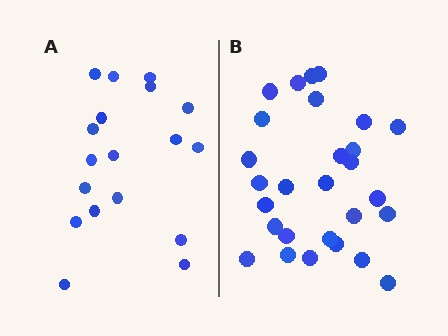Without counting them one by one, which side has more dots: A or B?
Region B (the right region) has more dots.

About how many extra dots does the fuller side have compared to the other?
Region B has roughly 10 or so more dots than region A.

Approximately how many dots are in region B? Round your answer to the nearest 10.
About 30 dots. (The exact count is 28, which rounds to 30.)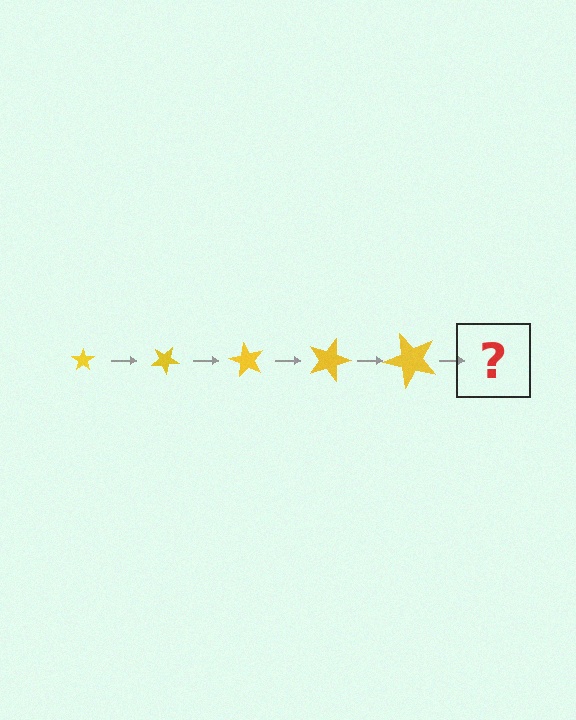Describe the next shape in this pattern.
It should be a star, larger than the previous one and rotated 150 degrees from the start.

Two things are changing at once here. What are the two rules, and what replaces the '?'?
The two rules are that the star grows larger each step and it rotates 30 degrees each step. The '?' should be a star, larger than the previous one and rotated 150 degrees from the start.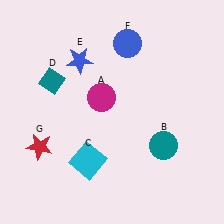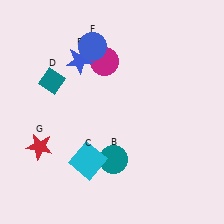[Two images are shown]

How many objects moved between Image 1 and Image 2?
3 objects moved between the two images.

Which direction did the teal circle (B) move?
The teal circle (B) moved left.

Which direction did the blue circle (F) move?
The blue circle (F) moved left.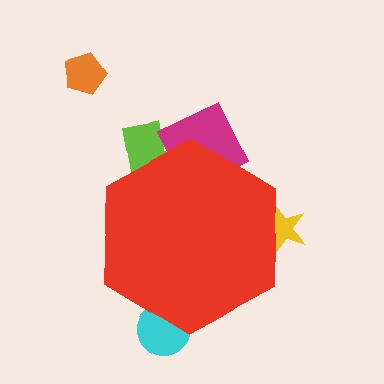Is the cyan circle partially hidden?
Yes, the cyan circle is partially hidden behind the red hexagon.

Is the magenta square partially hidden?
Yes, the magenta square is partially hidden behind the red hexagon.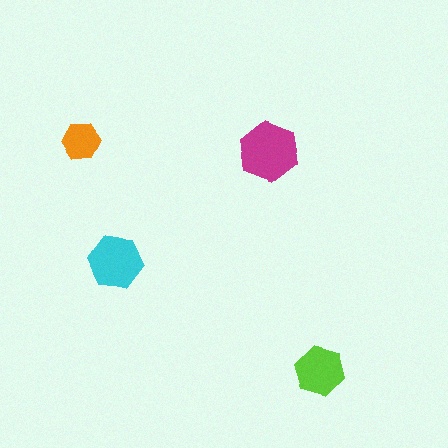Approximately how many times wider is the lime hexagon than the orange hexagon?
About 1.5 times wider.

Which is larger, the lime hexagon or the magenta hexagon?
The magenta one.